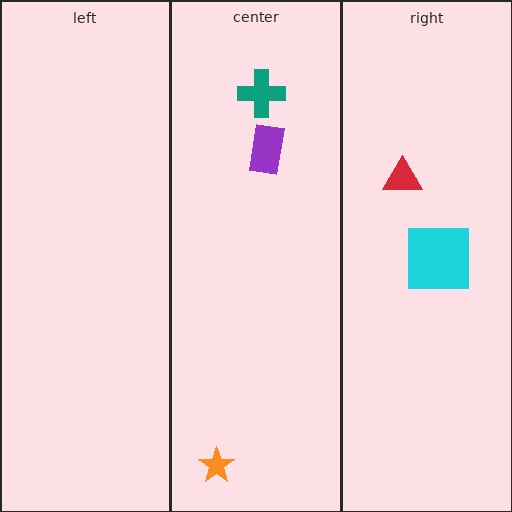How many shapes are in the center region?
3.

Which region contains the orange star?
The center region.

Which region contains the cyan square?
The right region.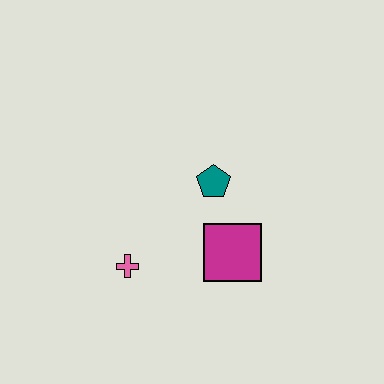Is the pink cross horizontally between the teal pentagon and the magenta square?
No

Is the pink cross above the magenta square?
No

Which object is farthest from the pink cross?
The teal pentagon is farthest from the pink cross.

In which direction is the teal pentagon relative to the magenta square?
The teal pentagon is above the magenta square.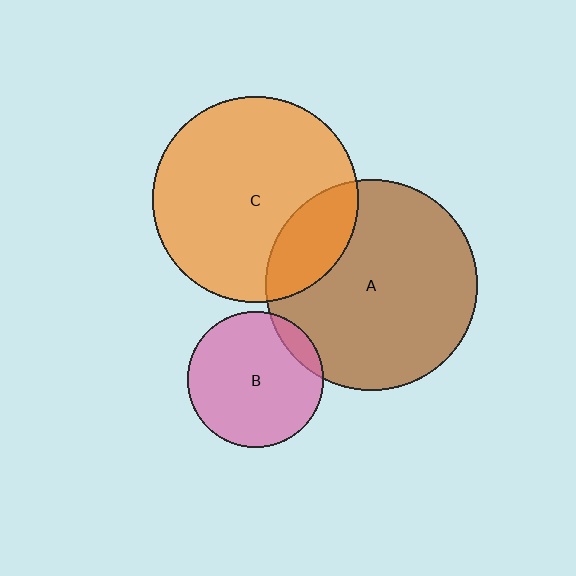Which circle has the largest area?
Circle A (brown).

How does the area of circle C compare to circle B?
Approximately 2.3 times.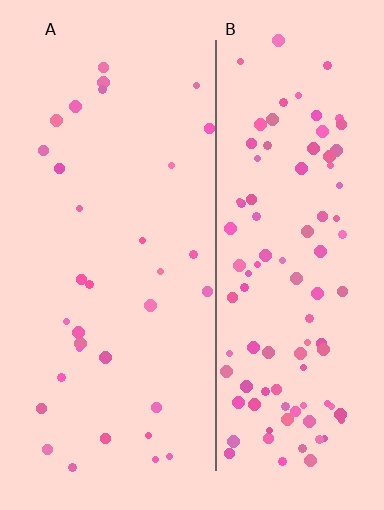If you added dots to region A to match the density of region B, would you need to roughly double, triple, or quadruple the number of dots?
Approximately triple.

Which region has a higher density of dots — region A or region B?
B (the right).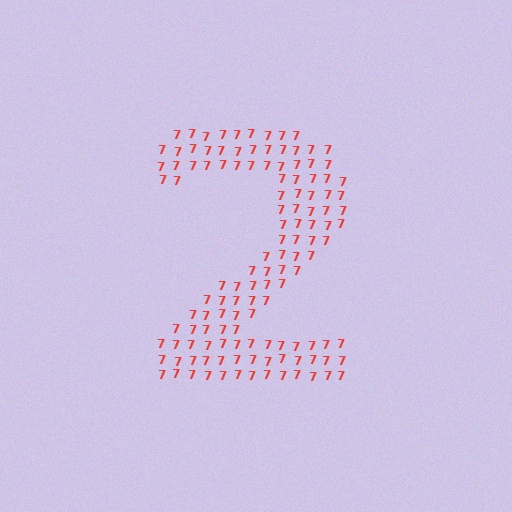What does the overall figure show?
The overall figure shows the digit 2.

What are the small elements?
The small elements are digit 7's.